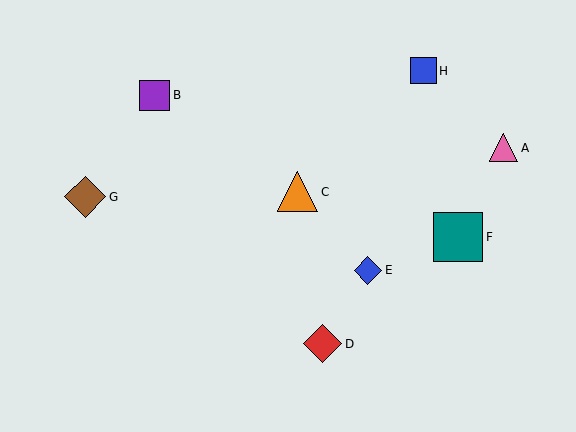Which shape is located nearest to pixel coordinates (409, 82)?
The blue square (labeled H) at (423, 71) is nearest to that location.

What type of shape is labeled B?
Shape B is a purple square.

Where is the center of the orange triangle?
The center of the orange triangle is at (298, 192).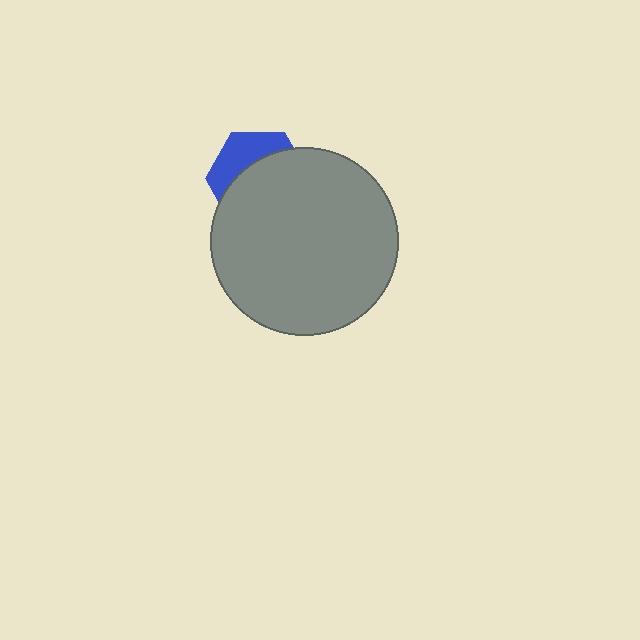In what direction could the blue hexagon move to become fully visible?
The blue hexagon could move up. That would shift it out from behind the gray circle entirely.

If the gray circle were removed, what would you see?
You would see the complete blue hexagon.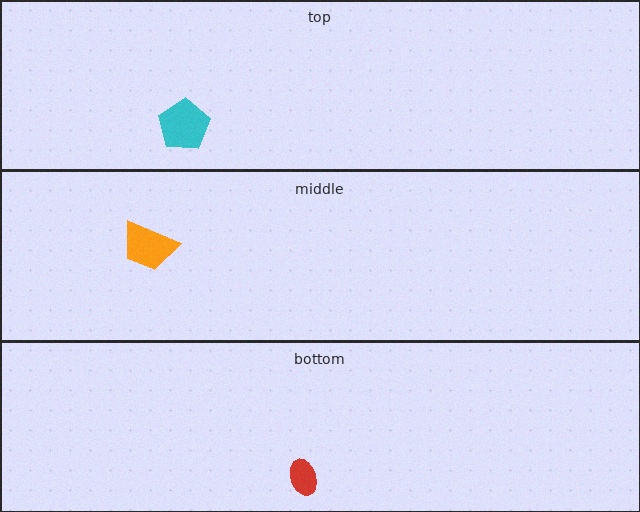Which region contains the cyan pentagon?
The top region.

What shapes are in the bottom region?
The red ellipse.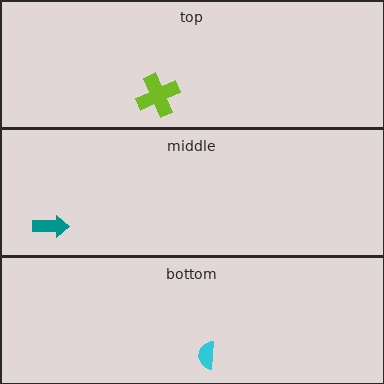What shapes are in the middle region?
The teal arrow.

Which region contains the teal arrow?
The middle region.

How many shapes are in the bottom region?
1.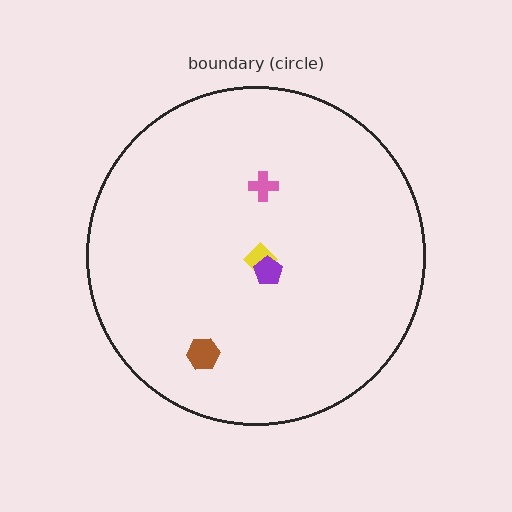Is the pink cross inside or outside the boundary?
Inside.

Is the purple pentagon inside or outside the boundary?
Inside.